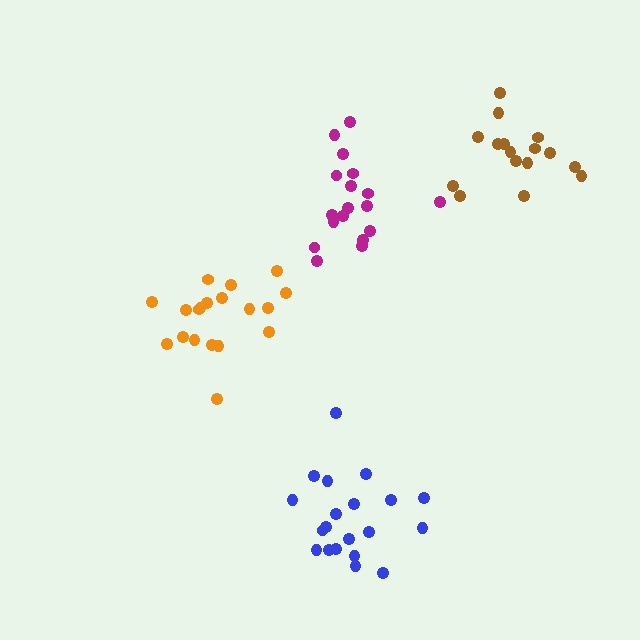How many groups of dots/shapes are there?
There are 4 groups.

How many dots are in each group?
Group 1: 20 dots, Group 2: 19 dots, Group 3: 18 dots, Group 4: 16 dots (73 total).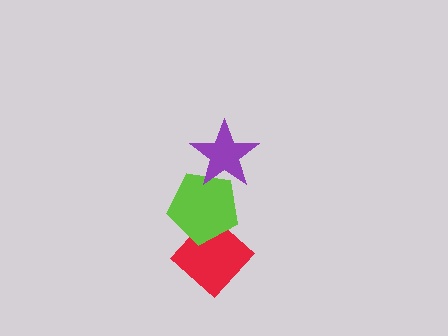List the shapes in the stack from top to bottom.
From top to bottom: the purple star, the lime pentagon, the red diamond.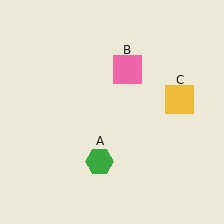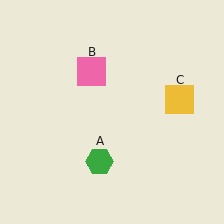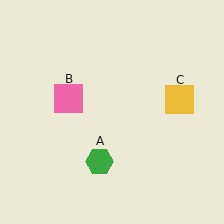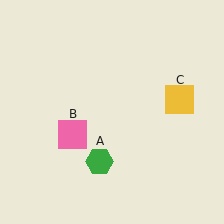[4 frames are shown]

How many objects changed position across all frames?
1 object changed position: pink square (object B).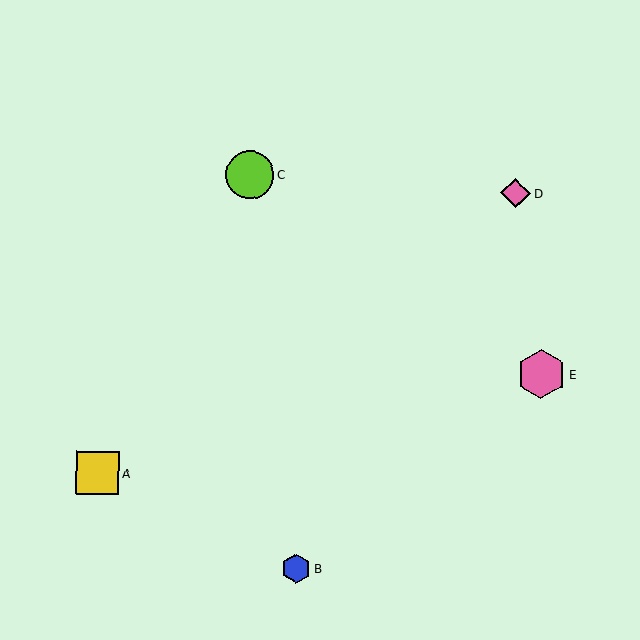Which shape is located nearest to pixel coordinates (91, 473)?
The yellow square (labeled A) at (98, 473) is nearest to that location.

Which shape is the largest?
The pink hexagon (labeled E) is the largest.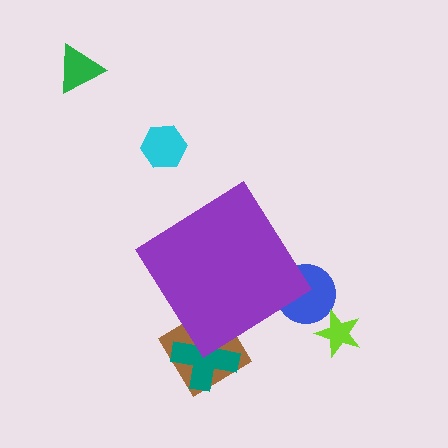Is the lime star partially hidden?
No, the lime star is fully visible.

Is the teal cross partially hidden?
Yes, the teal cross is partially hidden behind the purple diamond.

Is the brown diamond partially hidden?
Yes, the brown diamond is partially hidden behind the purple diamond.